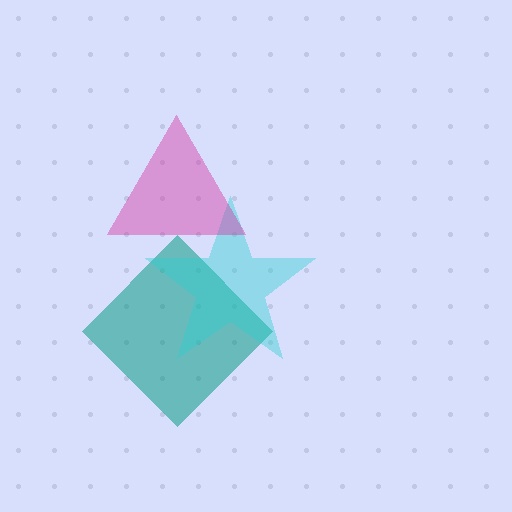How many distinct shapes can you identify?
There are 3 distinct shapes: a teal diamond, a cyan star, a magenta triangle.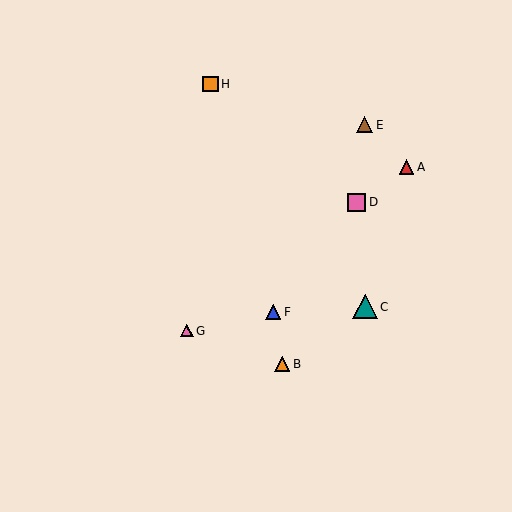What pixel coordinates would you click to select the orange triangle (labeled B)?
Click at (282, 364) to select the orange triangle B.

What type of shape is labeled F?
Shape F is a blue triangle.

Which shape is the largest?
The teal triangle (labeled C) is the largest.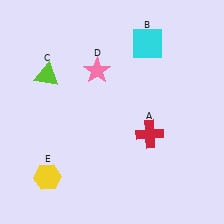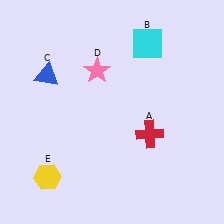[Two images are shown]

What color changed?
The triangle (C) changed from lime in Image 1 to blue in Image 2.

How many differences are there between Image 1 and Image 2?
There is 1 difference between the two images.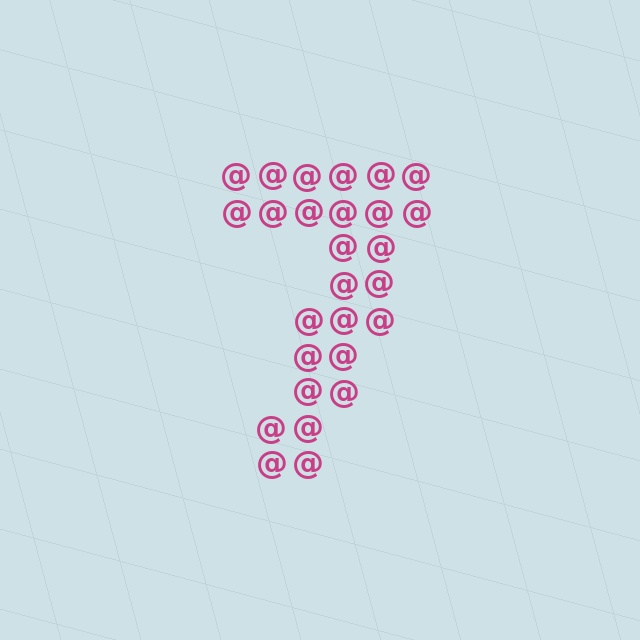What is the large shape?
The large shape is the digit 7.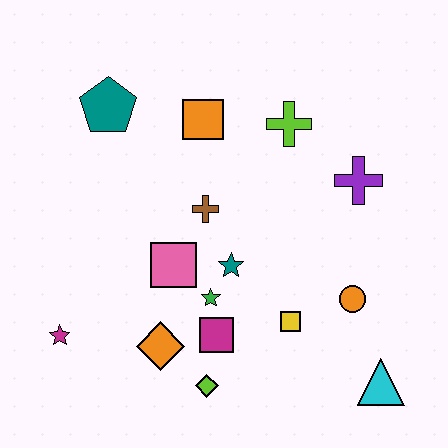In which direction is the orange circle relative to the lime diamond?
The orange circle is to the right of the lime diamond.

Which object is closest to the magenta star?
The orange diamond is closest to the magenta star.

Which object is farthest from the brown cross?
The cyan triangle is farthest from the brown cross.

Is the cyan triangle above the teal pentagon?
No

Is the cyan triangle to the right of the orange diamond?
Yes